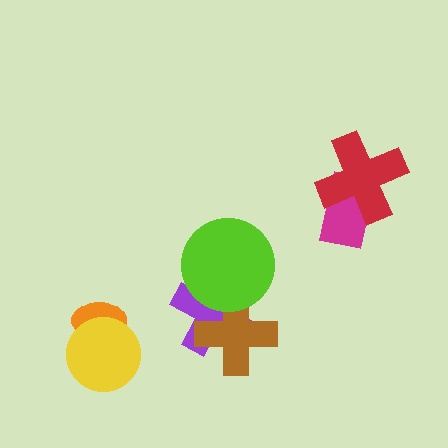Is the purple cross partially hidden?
Yes, it is partially covered by another shape.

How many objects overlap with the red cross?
1 object overlaps with the red cross.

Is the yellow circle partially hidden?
No, no other shape covers it.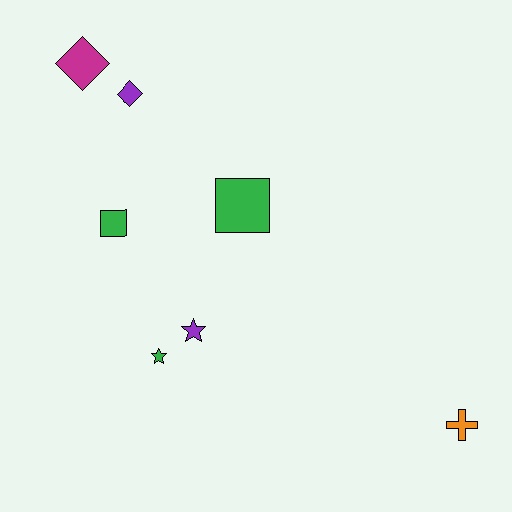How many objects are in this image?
There are 7 objects.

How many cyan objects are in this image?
There are no cyan objects.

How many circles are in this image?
There are no circles.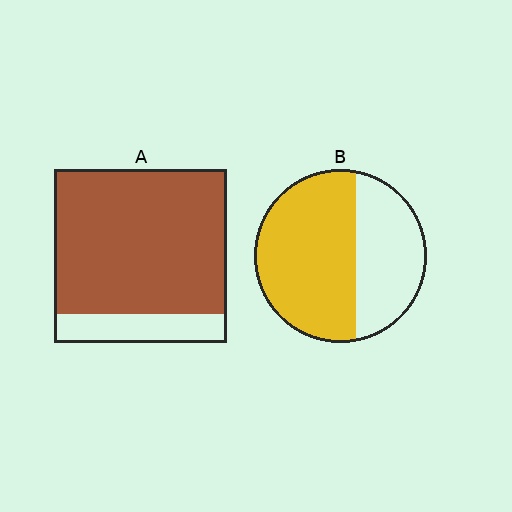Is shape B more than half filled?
Yes.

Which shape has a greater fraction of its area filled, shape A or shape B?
Shape A.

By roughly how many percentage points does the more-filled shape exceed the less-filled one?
By roughly 20 percentage points (A over B).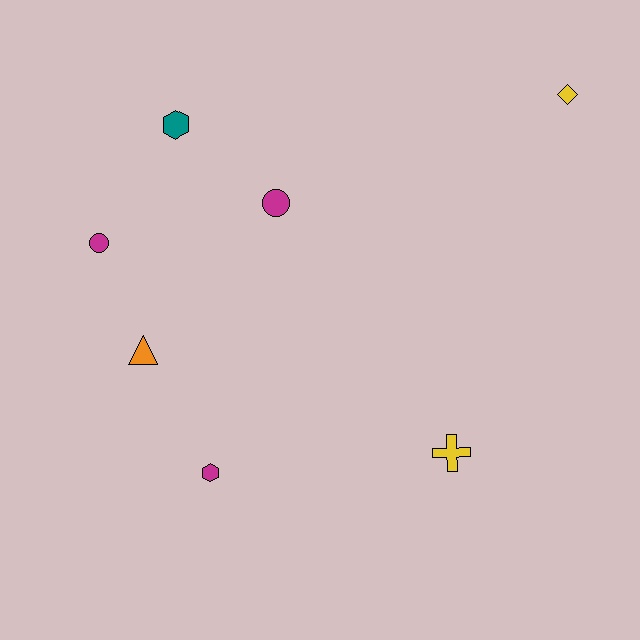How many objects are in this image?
There are 7 objects.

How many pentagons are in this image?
There are no pentagons.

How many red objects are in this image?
There are no red objects.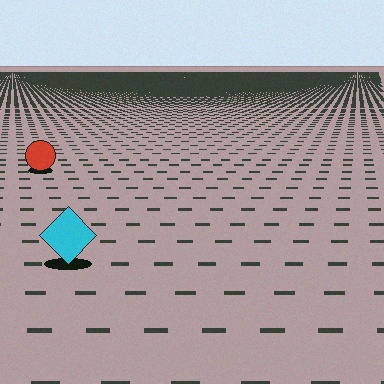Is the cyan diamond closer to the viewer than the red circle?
Yes. The cyan diamond is closer — you can tell from the texture gradient: the ground texture is coarser near it.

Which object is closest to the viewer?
The cyan diamond is closest. The texture marks near it are larger and more spread out.